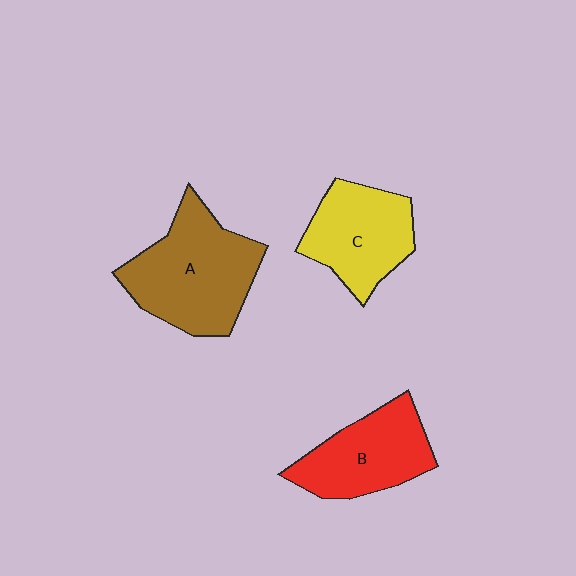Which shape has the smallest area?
Shape C (yellow).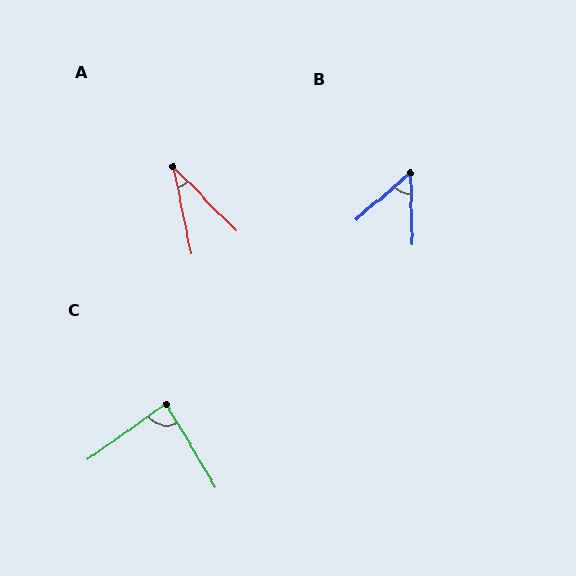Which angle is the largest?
C, at approximately 85 degrees.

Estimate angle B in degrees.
Approximately 50 degrees.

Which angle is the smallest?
A, at approximately 33 degrees.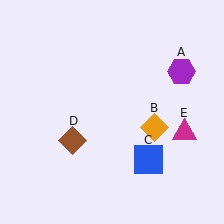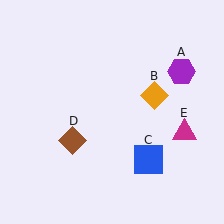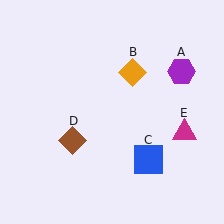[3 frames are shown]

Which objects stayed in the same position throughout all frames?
Purple hexagon (object A) and blue square (object C) and brown diamond (object D) and magenta triangle (object E) remained stationary.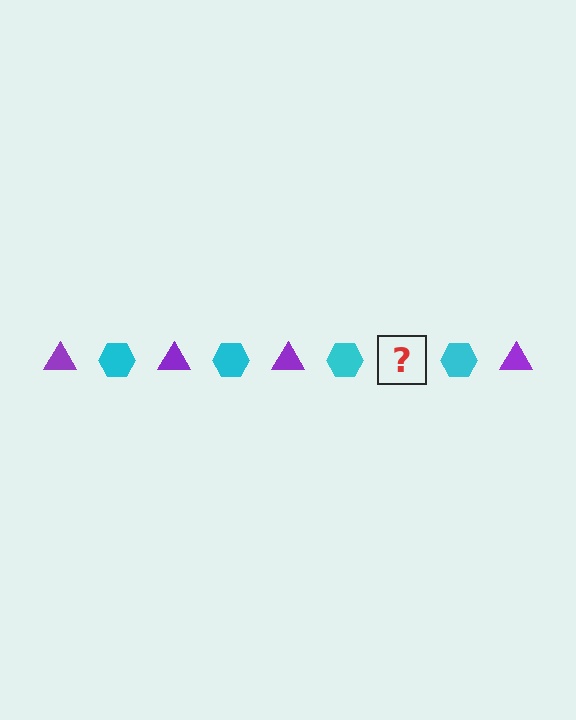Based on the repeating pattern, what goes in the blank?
The blank should be a purple triangle.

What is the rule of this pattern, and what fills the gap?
The rule is that the pattern alternates between purple triangle and cyan hexagon. The gap should be filled with a purple triangle.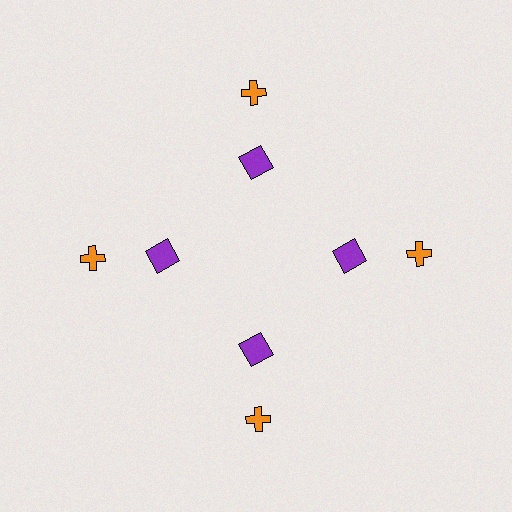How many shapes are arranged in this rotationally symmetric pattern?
There are 8 shapes, arranged in 4 groups of 2.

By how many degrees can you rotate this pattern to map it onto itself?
The pattern maps onto itself every 90 degrees of rotation.